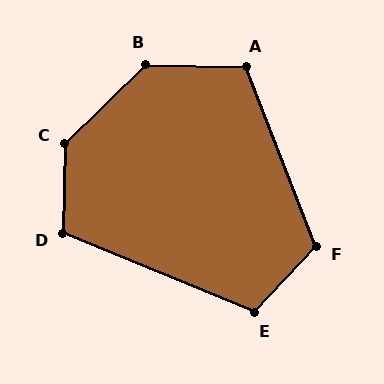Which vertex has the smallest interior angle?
E, at approximately 111 degrees.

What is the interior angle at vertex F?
Approximately 115 degrees (obtuse).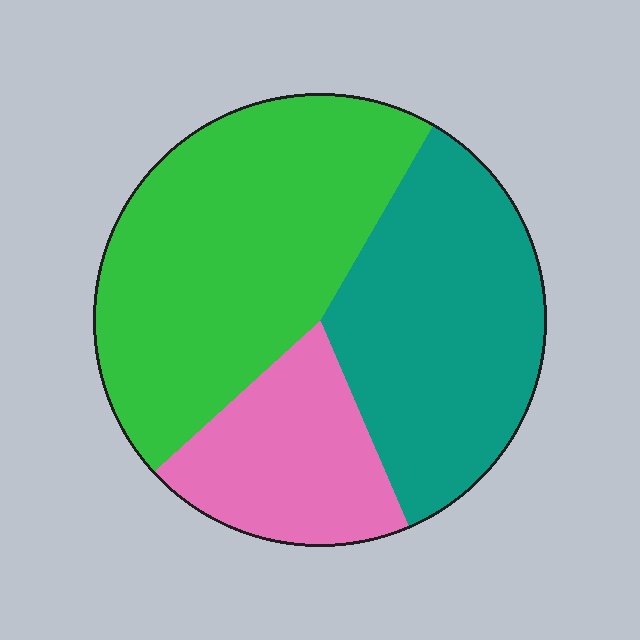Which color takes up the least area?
Pink, at roughly 20%.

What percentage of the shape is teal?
Teal covers around 35% of the shape.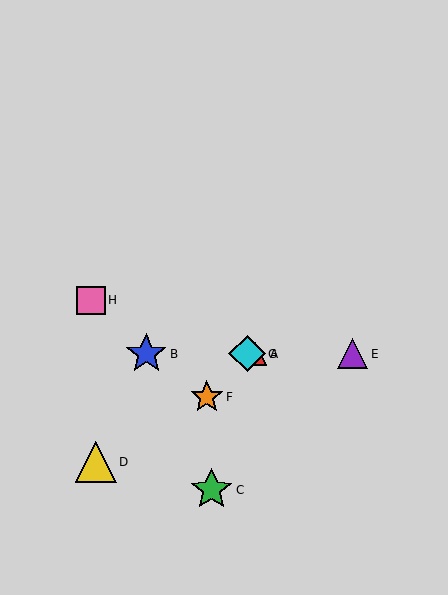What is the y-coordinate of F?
Object F is at y≈397.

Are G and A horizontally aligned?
Yes, both are at y≈354.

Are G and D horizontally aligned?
No, G is at y≈354 and D is at y≈462.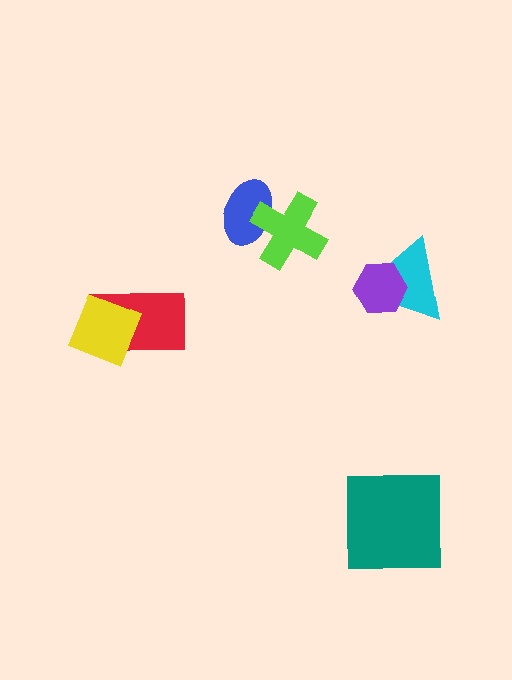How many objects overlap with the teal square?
0 objects overlap with the teal square.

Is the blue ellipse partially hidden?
Yes, it is partially covered by another shape.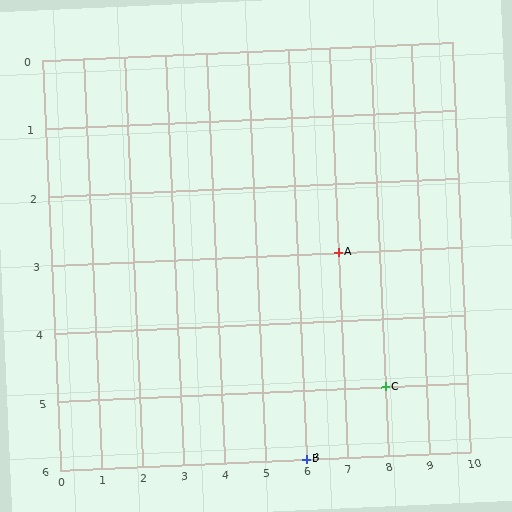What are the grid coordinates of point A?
Point A is at grid coordinates (7, 3).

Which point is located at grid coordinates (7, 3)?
Point A is at (7, 3).